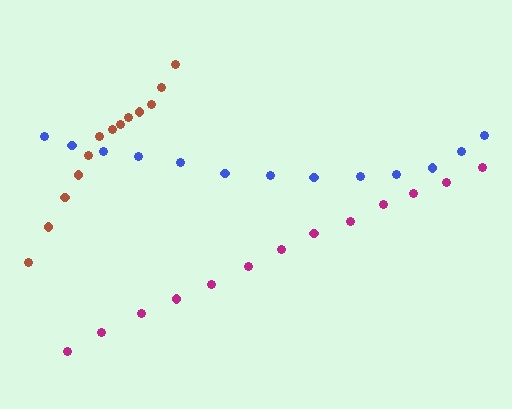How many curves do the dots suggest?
There are 3 distinct paths.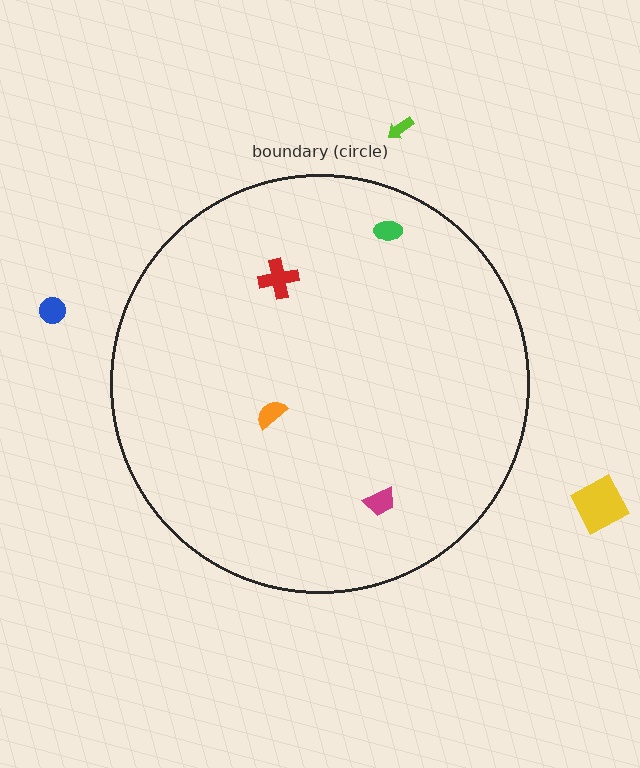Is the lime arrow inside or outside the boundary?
Outside.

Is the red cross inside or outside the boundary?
Inside.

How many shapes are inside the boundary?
4 inside, 3 outside.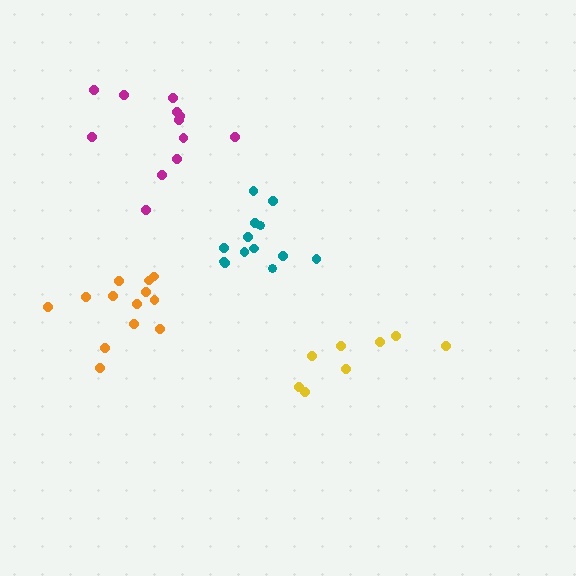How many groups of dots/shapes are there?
There are 4 groups.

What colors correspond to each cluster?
The clusters are colored: orange, yellow, magenta, teal.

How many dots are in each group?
Group 1: 13 dots, Group 2: 8 dots, Group 3: 12 dots, Group 4: 13 dots (46 total).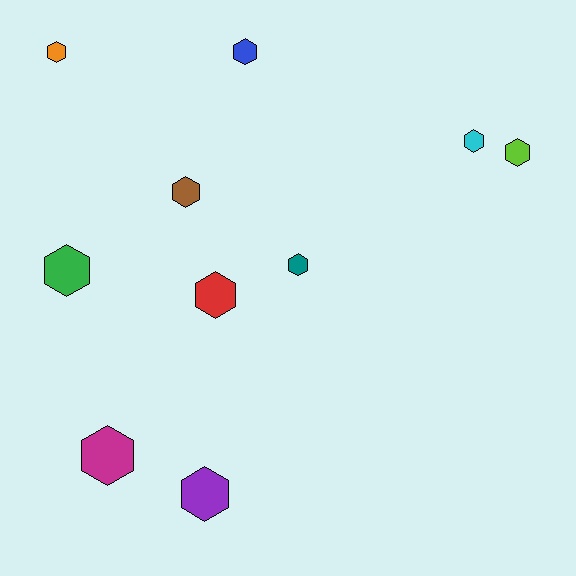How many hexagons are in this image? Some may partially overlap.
There are 10 hexagons.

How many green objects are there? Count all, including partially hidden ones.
There is 1 green object.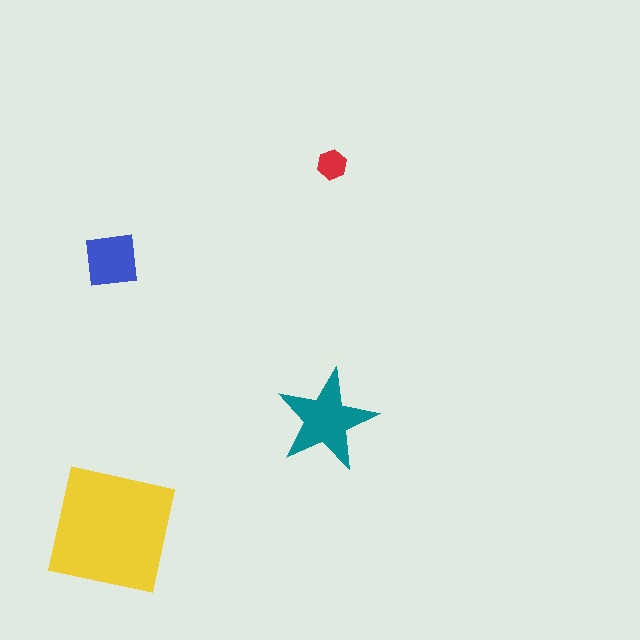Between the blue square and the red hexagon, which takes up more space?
The blue square.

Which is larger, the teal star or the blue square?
The teal star.